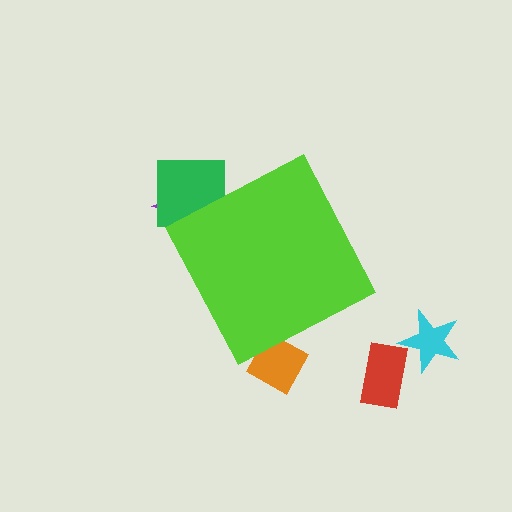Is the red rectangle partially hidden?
No, the red rectangle is fully visible.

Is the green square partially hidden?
Yes, the green square is partially hidden behind the lime diamond.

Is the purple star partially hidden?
Yes, the purple star is partially hidden behind the lime diamond.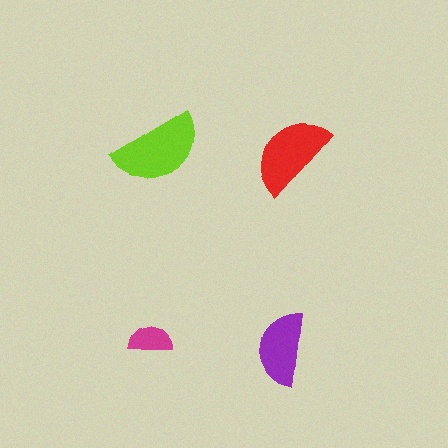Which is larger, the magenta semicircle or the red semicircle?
The red one.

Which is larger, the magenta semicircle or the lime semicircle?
The lime one.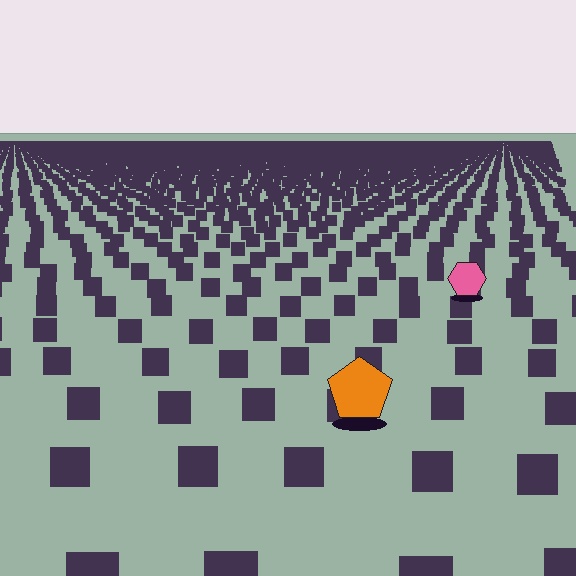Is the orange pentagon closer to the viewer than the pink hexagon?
Yes. The orange pentagon is closer — you can tell from the texture gradient: the ground texture is coarser near it.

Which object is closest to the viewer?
The orange pentagon is closest. The texture marks near it are larger and more spread out.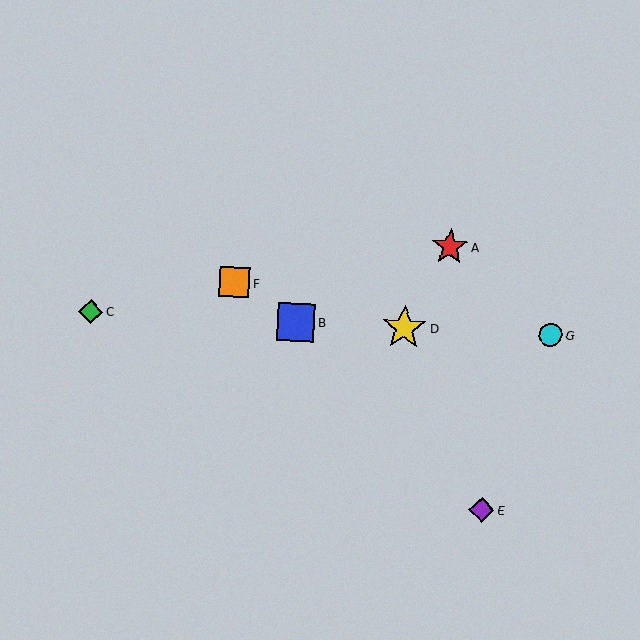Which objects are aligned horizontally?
Objects B, C, D, G are aligned horizontally.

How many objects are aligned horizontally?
4 objects (B, C, D, G) are aligned horizontally.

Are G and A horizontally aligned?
No, G is at y≈335 and A is at y≈247.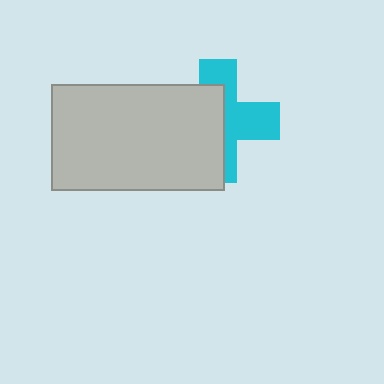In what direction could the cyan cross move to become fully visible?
The cyan cross could move right. That would shift it out from behind the light gray rectangle entirely.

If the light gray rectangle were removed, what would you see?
You would see the complete cyan cross.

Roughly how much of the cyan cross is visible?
About half of it is visible (roughly 46%).